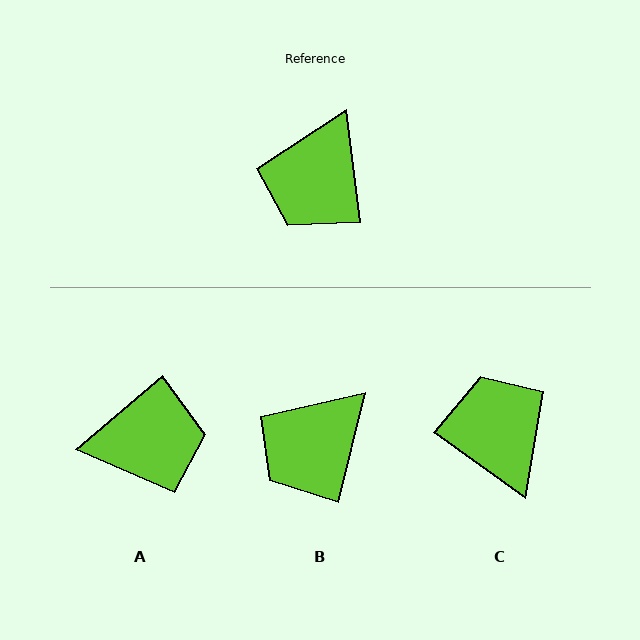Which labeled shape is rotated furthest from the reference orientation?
C, about 133 degrees away.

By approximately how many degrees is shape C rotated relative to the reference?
Approximately 133 degrees clockwise.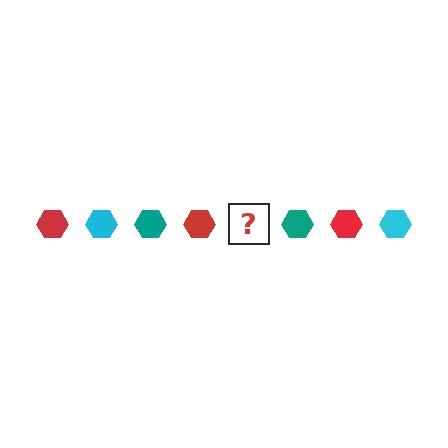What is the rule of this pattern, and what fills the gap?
The rule is that the pattern cycles through red, cyan, teal hexagons. The gap should be filled with a cyan hexagon.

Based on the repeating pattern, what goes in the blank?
The blank should be a cyan hexagon.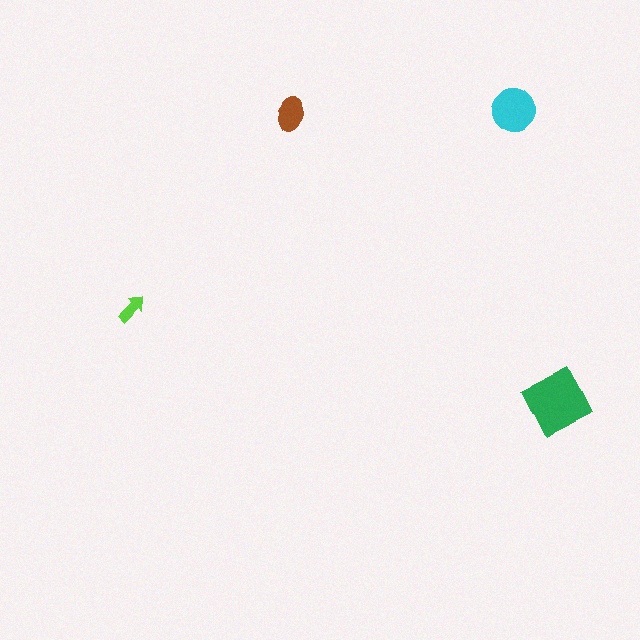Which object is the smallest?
The lime arrow.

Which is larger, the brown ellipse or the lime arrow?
The brown ellipse.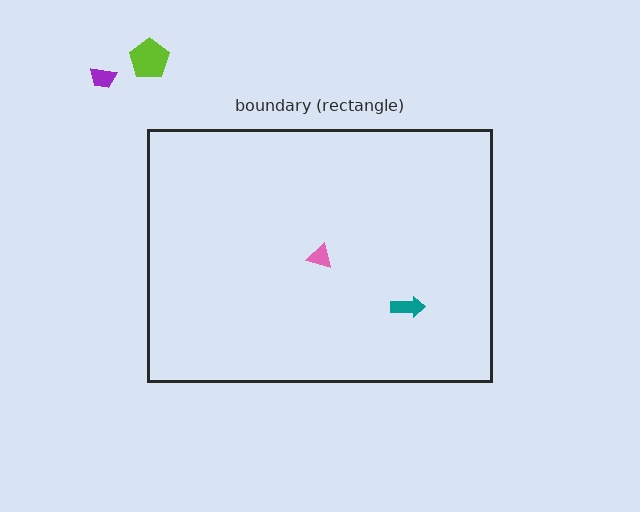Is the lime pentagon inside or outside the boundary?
Outside.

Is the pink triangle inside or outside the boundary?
Inside.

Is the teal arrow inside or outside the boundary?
Inside.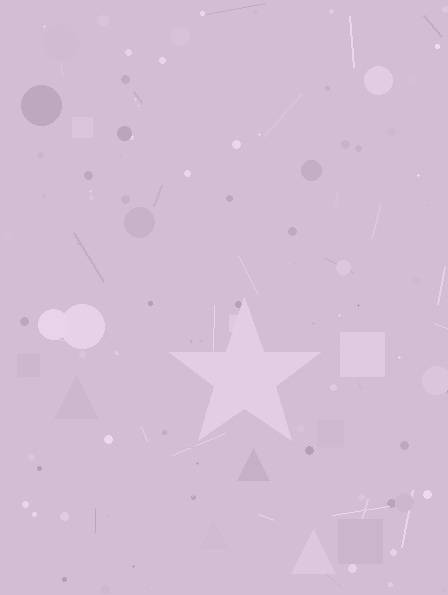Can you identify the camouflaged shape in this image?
The camouflaged shape is a star.